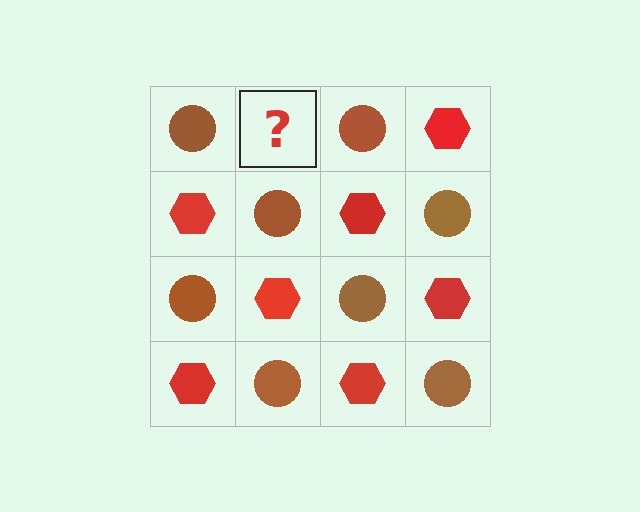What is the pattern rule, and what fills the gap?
The rule is that it alternates brown circle and red hexagon in a checkerboard pattern. The gap should be filled with a red hexagon.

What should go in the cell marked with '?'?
The missing cell should contain a red hexagon.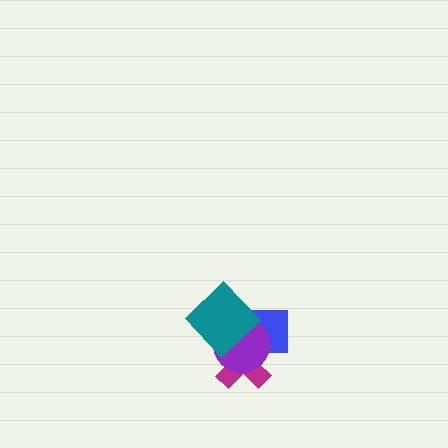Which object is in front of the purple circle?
The teal diamond is in front of the purple circle.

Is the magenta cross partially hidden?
Yes, it is partially covered by another shape.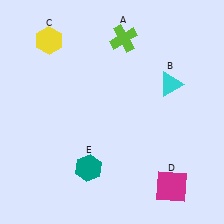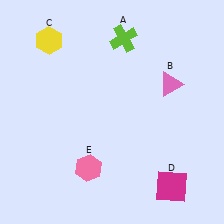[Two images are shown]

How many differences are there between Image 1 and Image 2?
There are 2 differences between the two images.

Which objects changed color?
B changed from cyan to pink. E changed from teal to pink.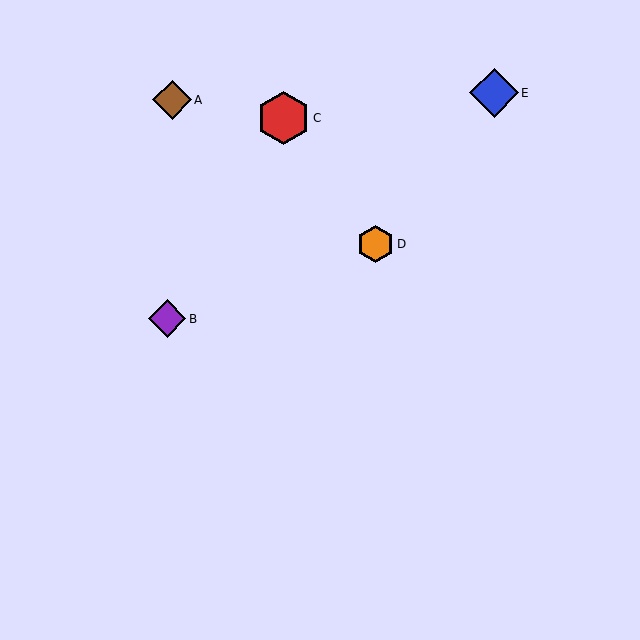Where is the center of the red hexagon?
The center of the red hexagon is at (283, 118).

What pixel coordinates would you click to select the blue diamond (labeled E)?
Click at (494, 93) to select the blue diamond E.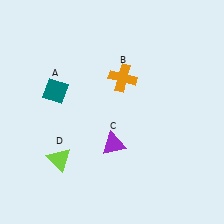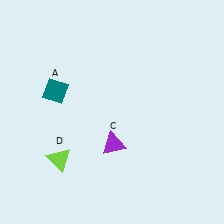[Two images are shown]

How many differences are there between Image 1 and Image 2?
There is 1 difference between the two images.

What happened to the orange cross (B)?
The orange cross (B) was removed in Image 2. It was in the top-right area of Image 1.